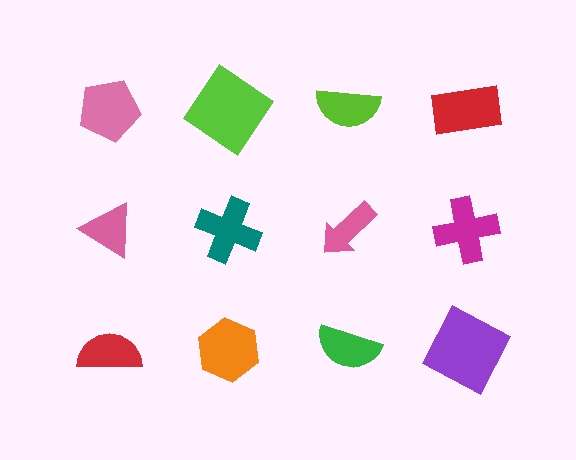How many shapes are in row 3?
4 shapes.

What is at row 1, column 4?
A red rectangle.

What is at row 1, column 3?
A lime semicircle.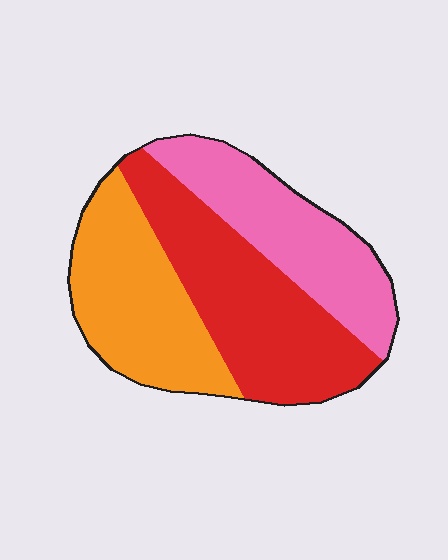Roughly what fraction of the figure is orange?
Orange covers 32% of the figure.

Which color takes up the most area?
Red, at roughly 40%.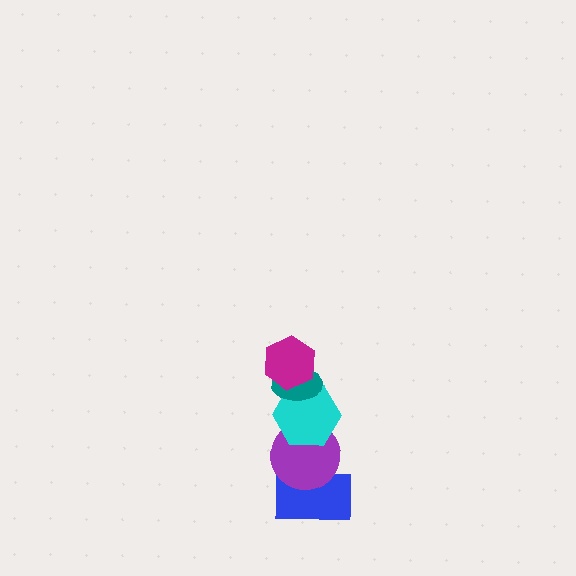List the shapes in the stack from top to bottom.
From top to bottom: the magenta hexagon, the teal ellipse, the cyan hexagon, the purple circle, the blue rectangle.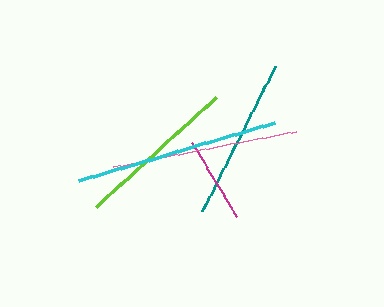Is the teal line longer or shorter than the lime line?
The teal line is longer than the lime line.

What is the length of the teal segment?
The teal segment is approximately 163 pixels long.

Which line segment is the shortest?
The magenta line is the shortest at approximately 86 pixels.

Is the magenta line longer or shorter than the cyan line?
The cyan line is longer than the magenta line.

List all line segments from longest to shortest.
From longest to shortest: cyan, pink, teal, lime, magenta.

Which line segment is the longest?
The cyan line is the longest at approximately 205 pixels.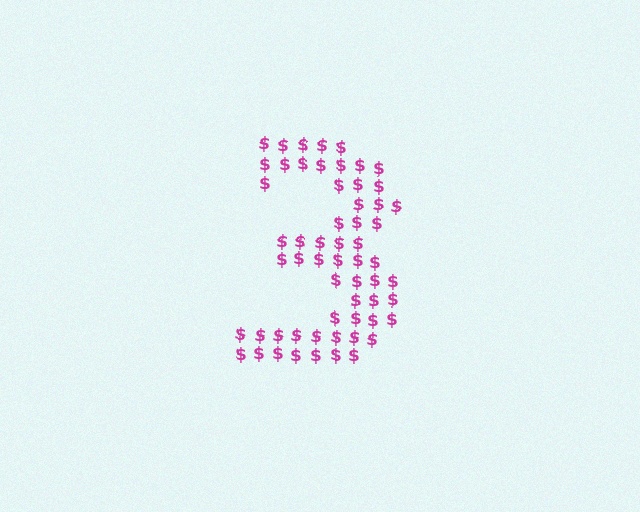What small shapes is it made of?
It is made of small dollar signs.